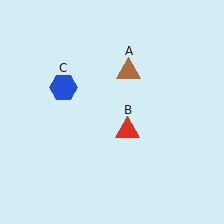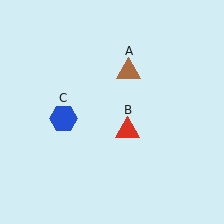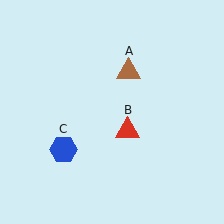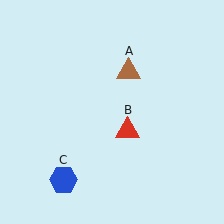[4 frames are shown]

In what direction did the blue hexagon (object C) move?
The blue hexagon (object C) moved down.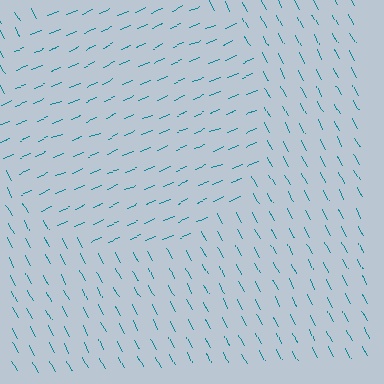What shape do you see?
I see a circle.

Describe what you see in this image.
The image is filled with small teal line segments. A circle region in the image has lines oriented differently from the surrounding lines, creating a visible texture boundary.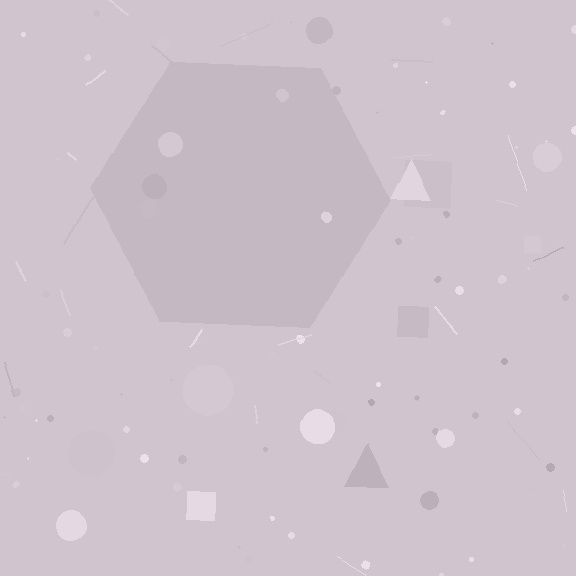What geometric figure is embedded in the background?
A hexagon is embedded in the background.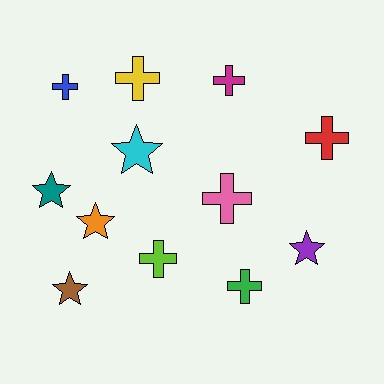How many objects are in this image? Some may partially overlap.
There are 12 objects.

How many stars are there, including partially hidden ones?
There are 5 stars.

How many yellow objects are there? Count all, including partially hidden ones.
There is 1 yellow object.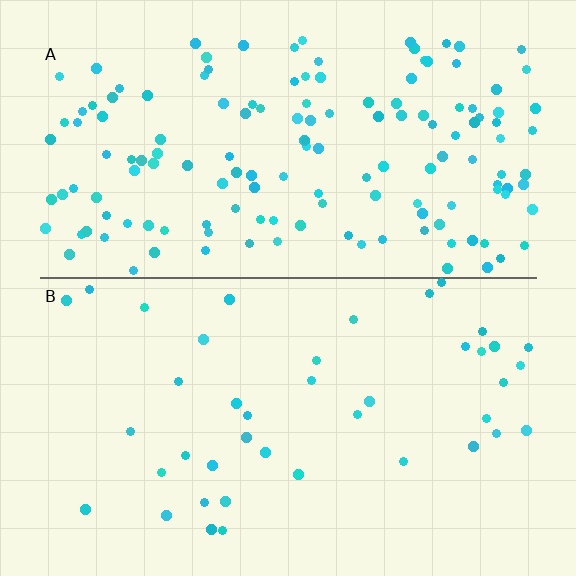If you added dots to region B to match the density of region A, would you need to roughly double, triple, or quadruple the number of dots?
Approximately quadruple.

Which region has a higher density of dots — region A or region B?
A (the top).